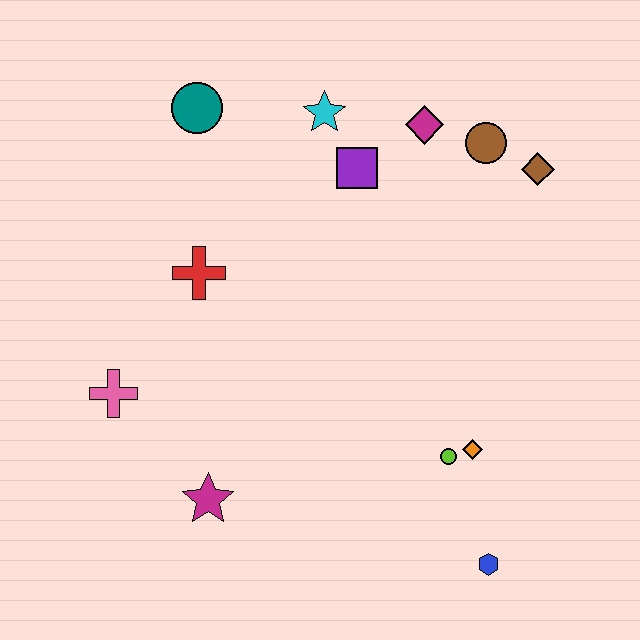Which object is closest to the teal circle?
The cyan star is closest to the teal circle.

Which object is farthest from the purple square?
The blue hexagon is farthest from the purple square.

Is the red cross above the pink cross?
Yes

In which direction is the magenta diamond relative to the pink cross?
The magenta diamond is to the right of the pink cross.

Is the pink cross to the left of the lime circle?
Yes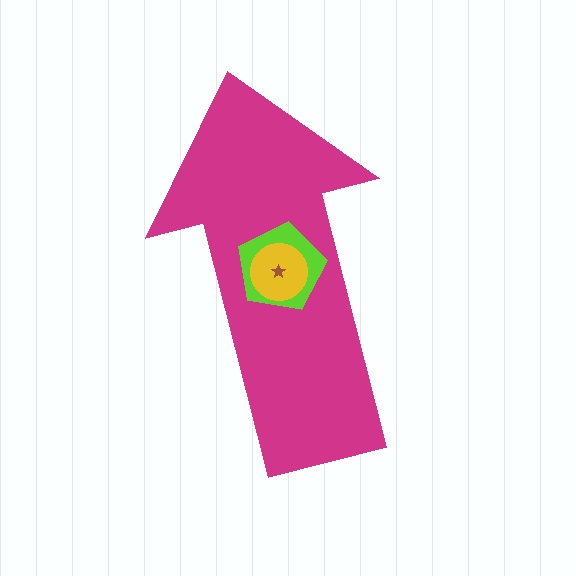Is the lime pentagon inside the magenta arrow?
Yes.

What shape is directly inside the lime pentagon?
The yellow circle.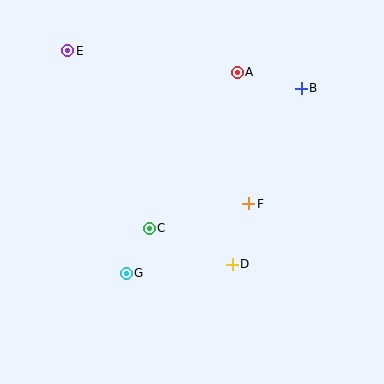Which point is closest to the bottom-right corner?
Point D is closest to the bottom-right corner.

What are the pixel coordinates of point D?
Point D is at (232, 264).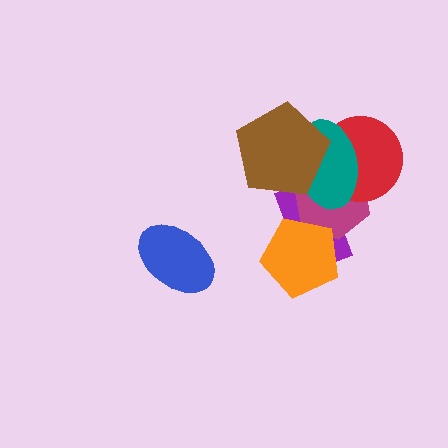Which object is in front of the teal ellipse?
The brown pentagon is in front of the teal ellipse.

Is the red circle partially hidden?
Yes, it is partially covered by another shape.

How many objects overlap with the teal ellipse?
4 objects overlap with the teal ellipse.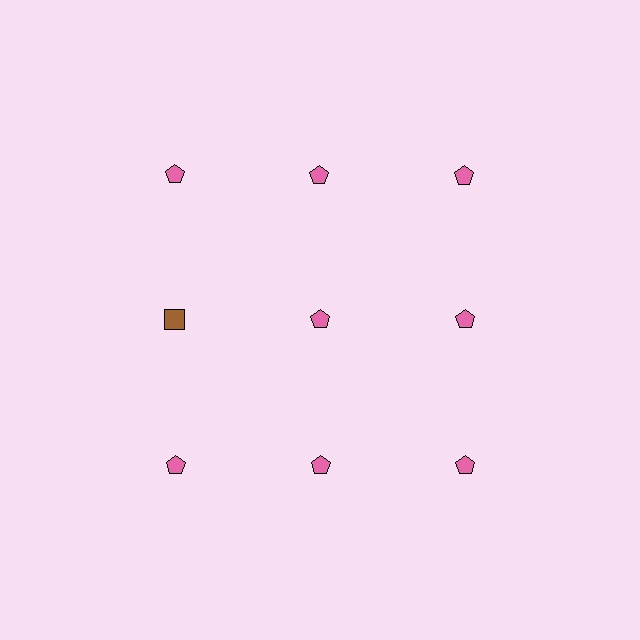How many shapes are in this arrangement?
There are 9 shapes arranged in a grid pattern.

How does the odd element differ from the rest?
It differs in both color (brown instead of pink) and shape (square instead of pentagon).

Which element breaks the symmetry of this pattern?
The brown square in the second row, leftmost column breaks the symmetry. All other shapes are pink pentagons.